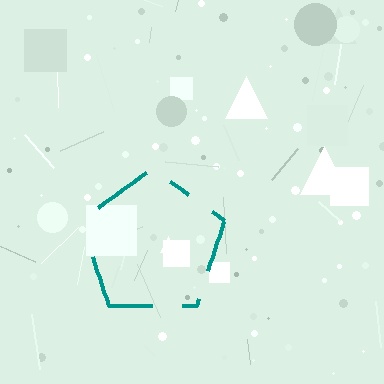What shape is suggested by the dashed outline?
The dashed outline suggests a pentagon.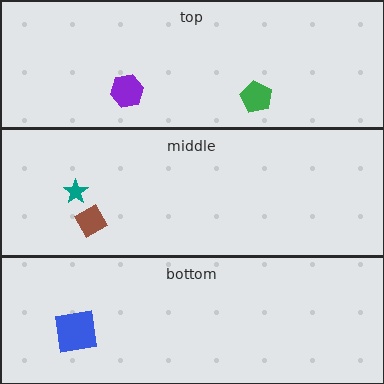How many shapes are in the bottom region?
1.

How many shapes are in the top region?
2.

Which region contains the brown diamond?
The middle region.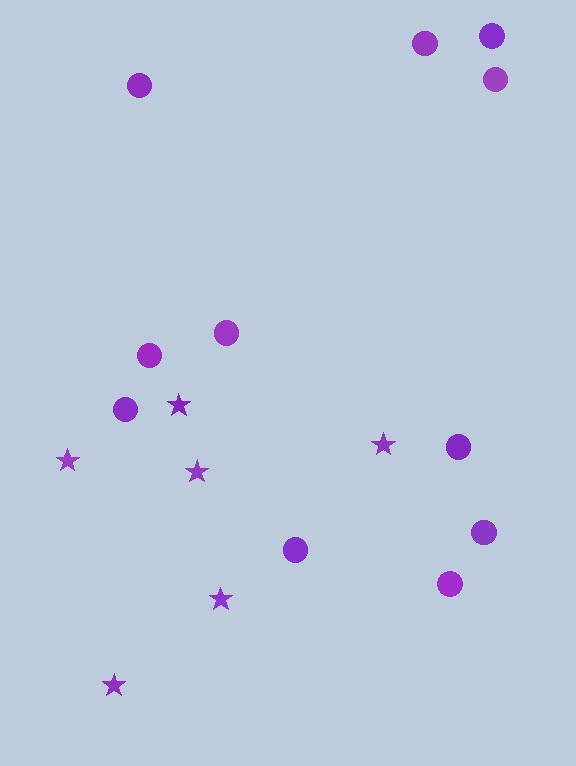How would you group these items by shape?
There are 2 groups: one group of stars (6) and one group of circles (11).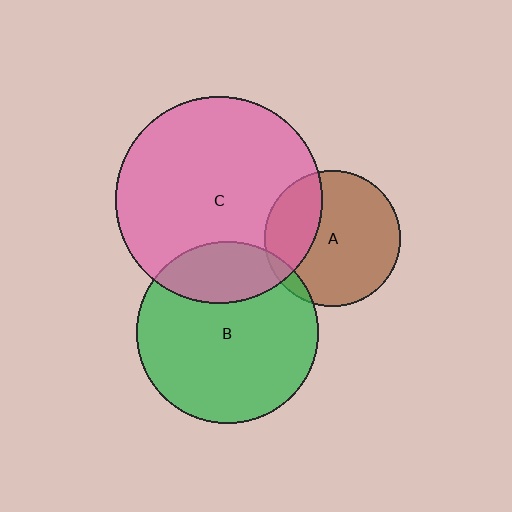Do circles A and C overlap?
Yes.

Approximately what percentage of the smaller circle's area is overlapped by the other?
Approximately 30%.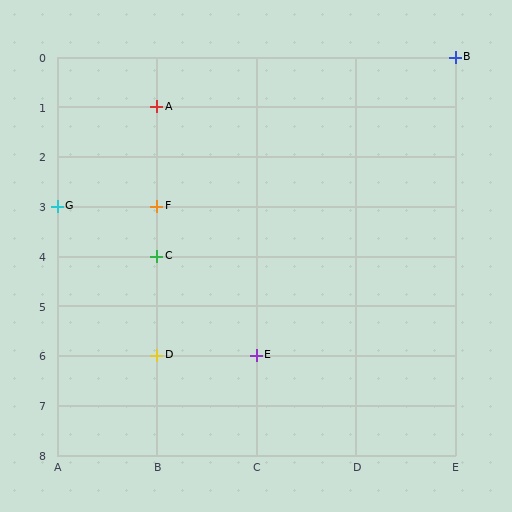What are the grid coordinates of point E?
Point E is at grid coordinates (C, 6).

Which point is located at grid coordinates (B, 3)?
Point F is at (B, 3).